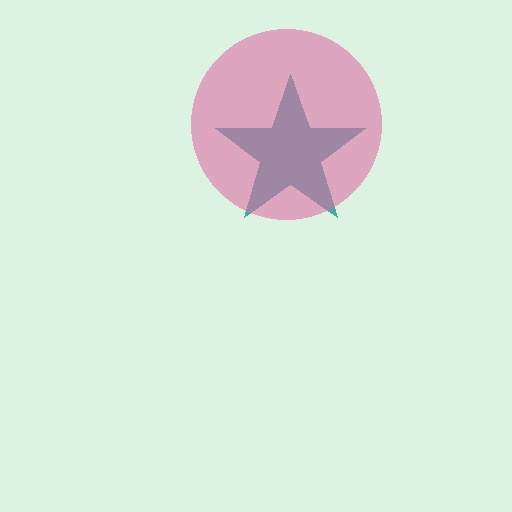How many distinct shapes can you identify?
There are 2 distinct shapes: a teal star, a pink circle.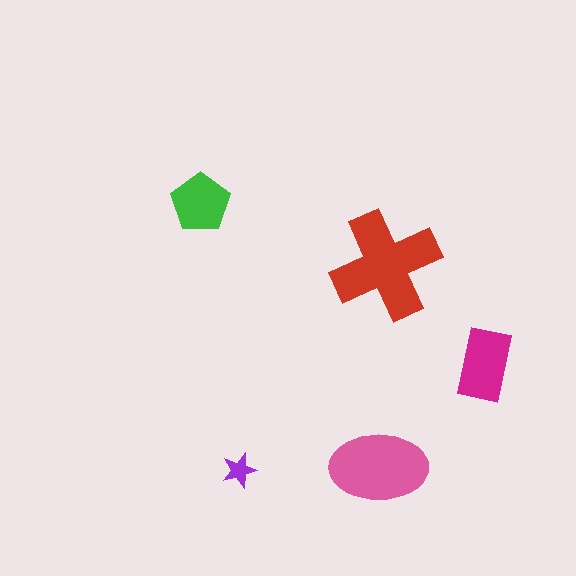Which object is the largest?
The red cross.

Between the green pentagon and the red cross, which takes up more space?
The red cross.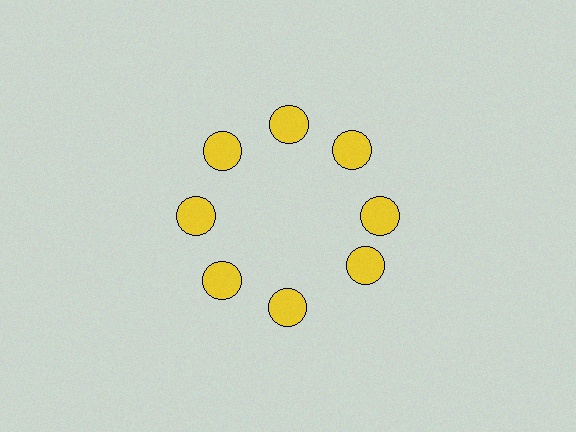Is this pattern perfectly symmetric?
No. The 8 yellow circles are arranged in a ring, but one element near the 4 o'clock position is rotated out of alignment along the ring, breaking the 8-fold rotational symmetry.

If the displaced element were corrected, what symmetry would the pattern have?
It would have 8-fold rotational symmetry — the pattern would map onto itself every 45 degrees.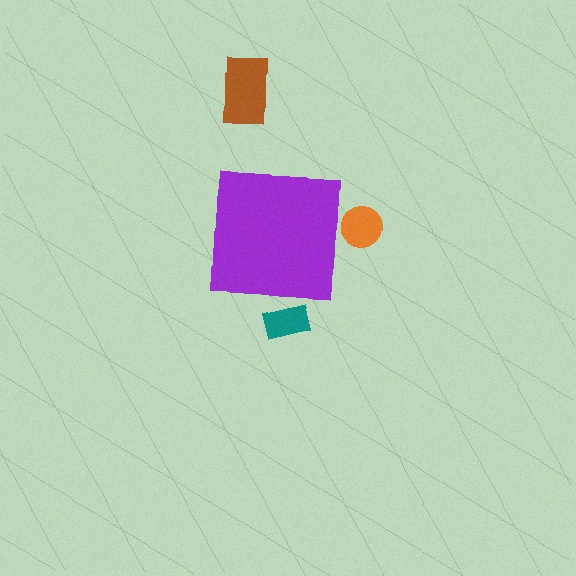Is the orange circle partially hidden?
Yes, the orange circle is partially hidden behind the purple square.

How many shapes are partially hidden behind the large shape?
2 shapes are partially hidden.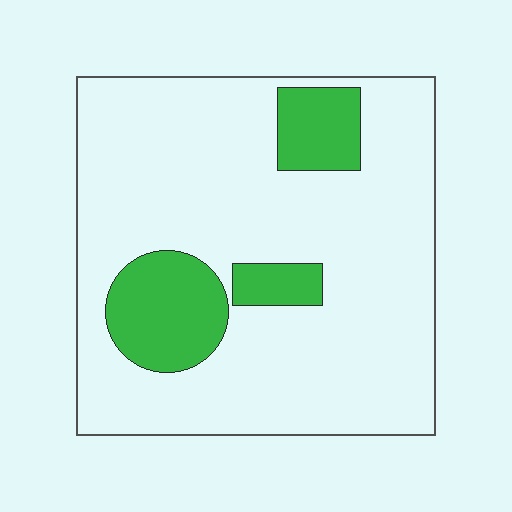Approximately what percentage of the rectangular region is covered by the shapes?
Approximately 20%.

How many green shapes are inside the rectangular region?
3.